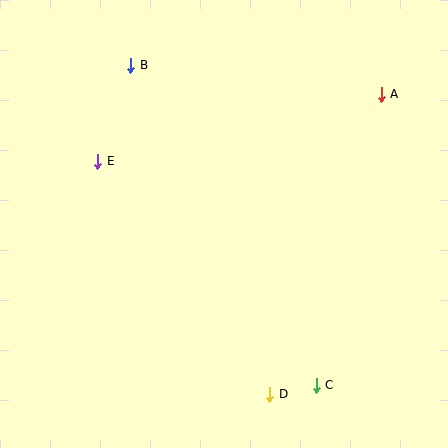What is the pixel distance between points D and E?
The distance between D and E is 289 pixels.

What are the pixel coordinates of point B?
Point B is at (131, 65).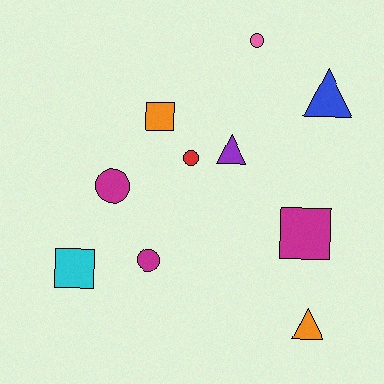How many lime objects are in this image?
There are no lime objects.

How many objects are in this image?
There are 10 objects.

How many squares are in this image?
There are 3 squares.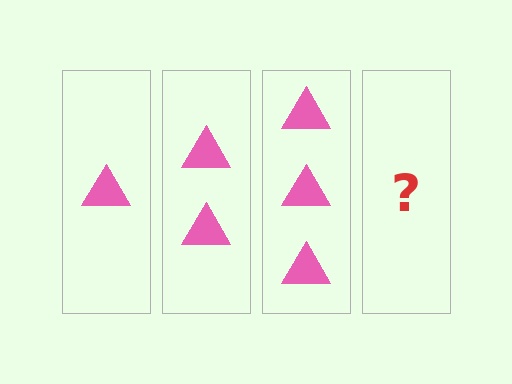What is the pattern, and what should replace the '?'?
The pattern is that each step adds one more triangle. The '?' should be 4 triangles.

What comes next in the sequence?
The next element should be 4 triangles.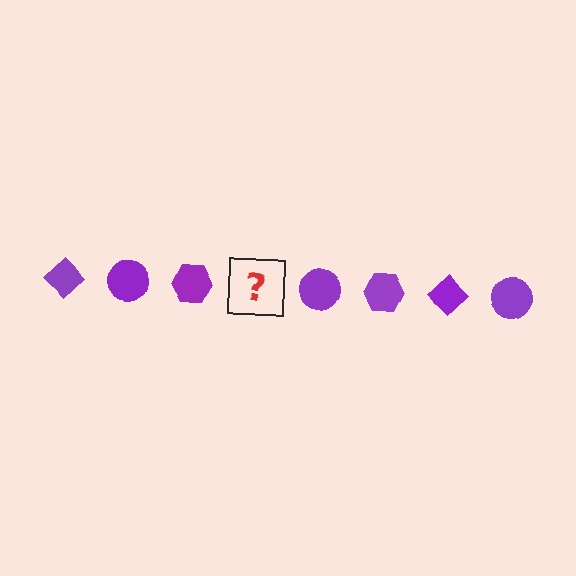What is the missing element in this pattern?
The missing element is a purple diamond.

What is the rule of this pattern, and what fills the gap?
The rule is that the pattern cycles through diamond, circle, hexagon shapes in purple. The gap should be filled with a purple diamond.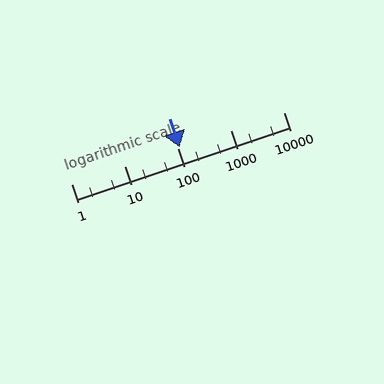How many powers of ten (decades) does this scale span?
The scale spans 4 decades, from 1 to 10000.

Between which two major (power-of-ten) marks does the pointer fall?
The pointer is between 100 and 1000.